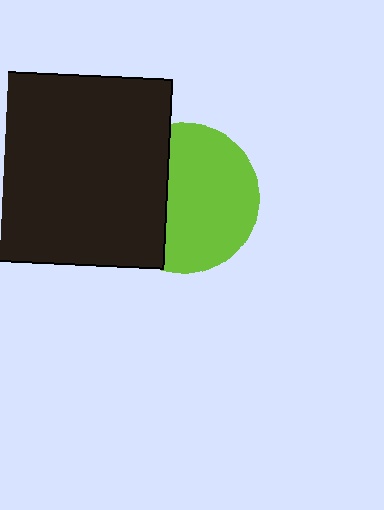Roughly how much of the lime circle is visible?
About half of it is visible (roughly 63%).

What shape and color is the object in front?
The object in front is a black square.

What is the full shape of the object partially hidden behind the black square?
The partially hidden object is a lime circle.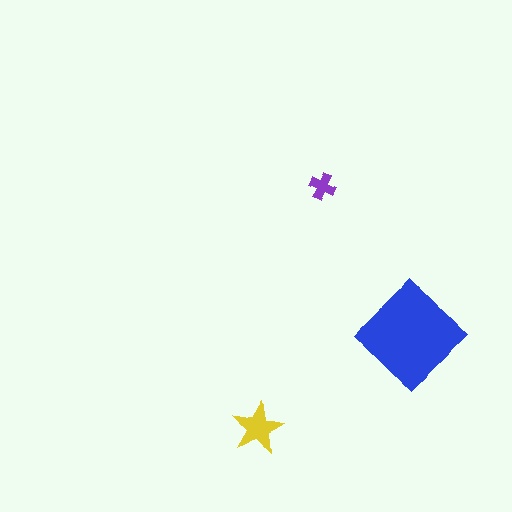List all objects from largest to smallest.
The blue diamond, the yellow star, the purple cross.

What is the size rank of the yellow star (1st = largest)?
2nd.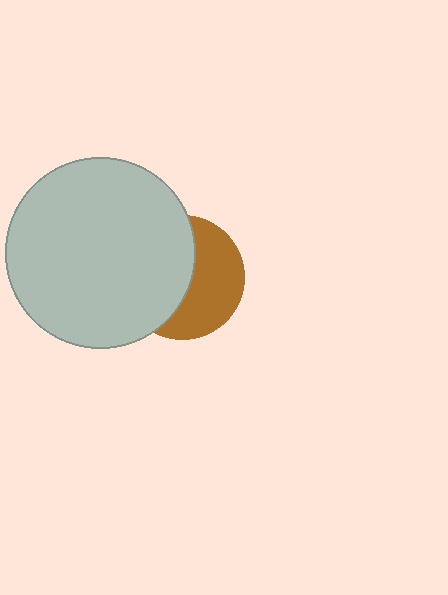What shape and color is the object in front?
The object in front is a light gray circle.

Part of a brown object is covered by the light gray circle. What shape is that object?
It is a circle.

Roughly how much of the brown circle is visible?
About half of it is visible (roughly 47%).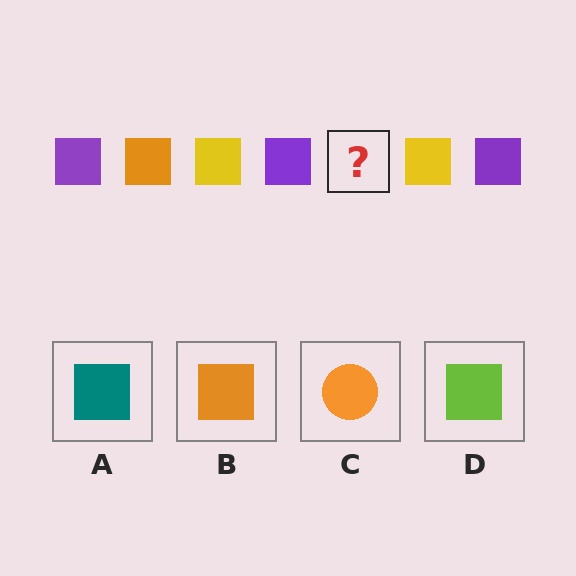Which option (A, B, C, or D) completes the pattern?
B.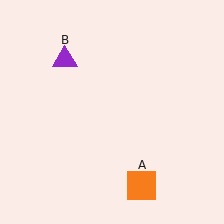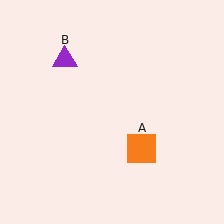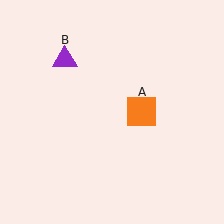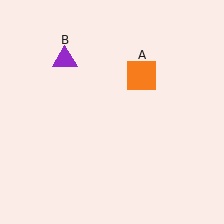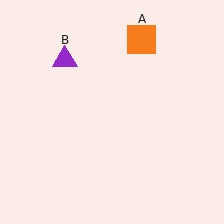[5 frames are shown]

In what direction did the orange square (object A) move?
The orange square (object A) moved up.